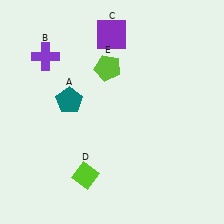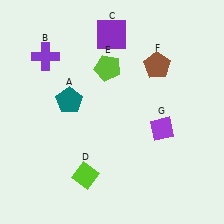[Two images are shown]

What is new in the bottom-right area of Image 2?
A purple diamond (G) was added in the bottom-right area of Image 2.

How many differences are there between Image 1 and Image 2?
There are 2 differences between the two images.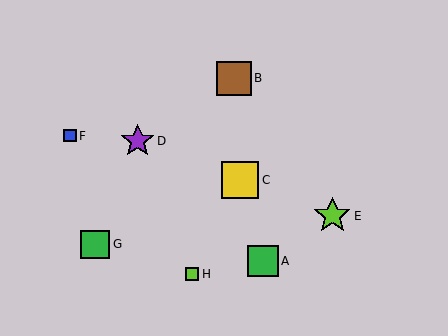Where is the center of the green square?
The center of the green square is at (95, 244).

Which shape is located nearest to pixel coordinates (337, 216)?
The lime star (labeled E) at (332, 216) is nearest to that location.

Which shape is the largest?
The yellow square (labeled C) is the largest.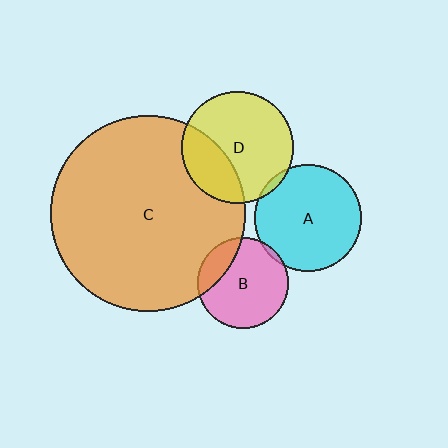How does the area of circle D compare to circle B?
Approximately 1.5 times.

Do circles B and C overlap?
Yes.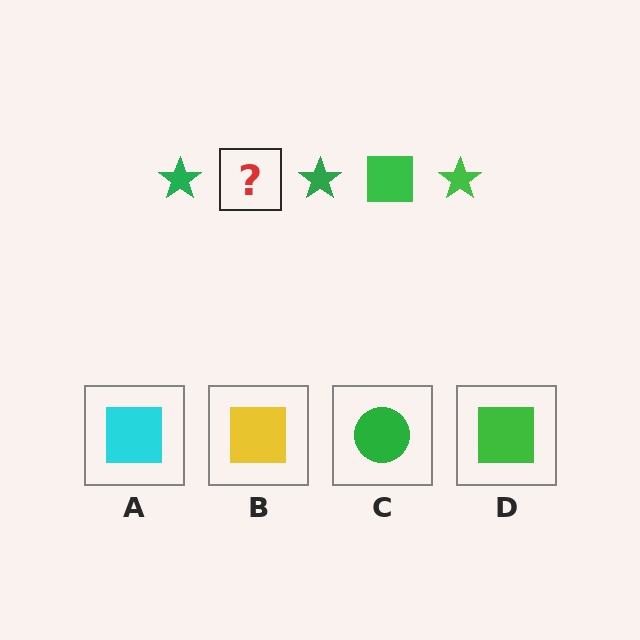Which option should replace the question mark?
Option D.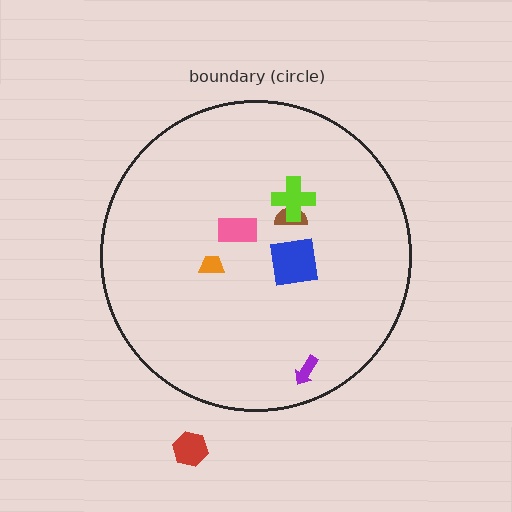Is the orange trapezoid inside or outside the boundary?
Inside.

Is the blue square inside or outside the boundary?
Inside.